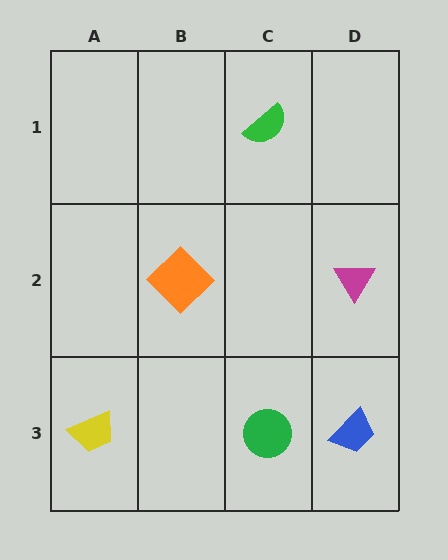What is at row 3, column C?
A green circle.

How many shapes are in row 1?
1 shape.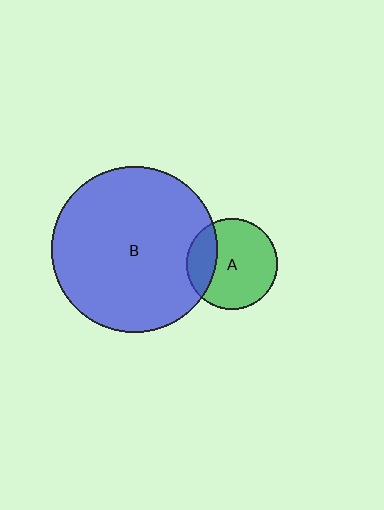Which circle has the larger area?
Circle B (blue).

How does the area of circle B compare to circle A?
Approximately 3.3 times.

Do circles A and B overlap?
Yes.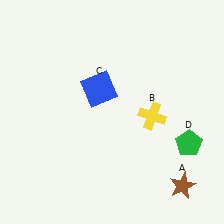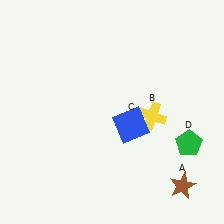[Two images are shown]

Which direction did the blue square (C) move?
The blue square (C) moved down.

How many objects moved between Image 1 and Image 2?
1 object moved between the two images.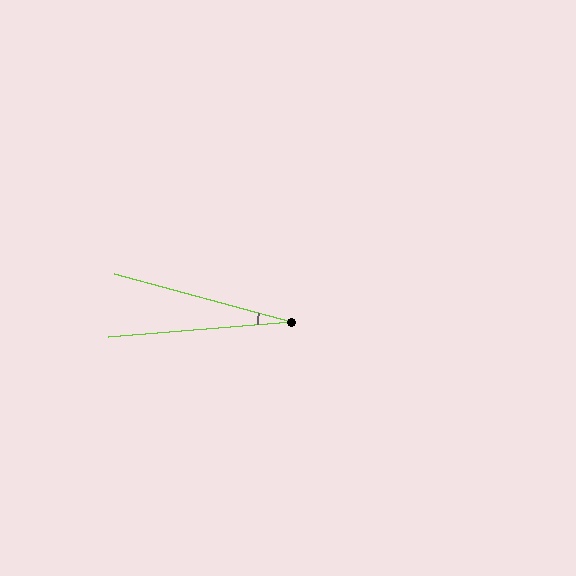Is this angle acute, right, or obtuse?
It is acute.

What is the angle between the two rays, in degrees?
Approximately 20 degrees.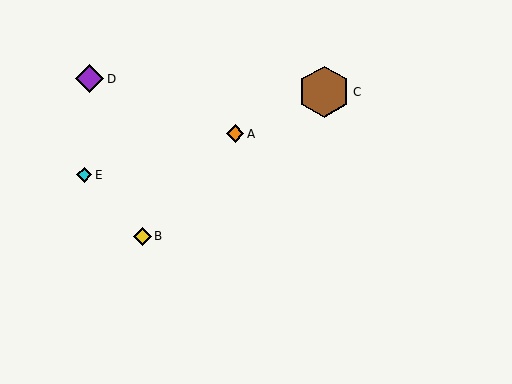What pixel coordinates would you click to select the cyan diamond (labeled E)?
Click at (84, 175) to select the cyan diamond E.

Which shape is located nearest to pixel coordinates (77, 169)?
The cyan diamond (labeled E) at (84, 175) is nearest to that location.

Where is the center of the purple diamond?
The center of the purple diamond is at (90, 79).